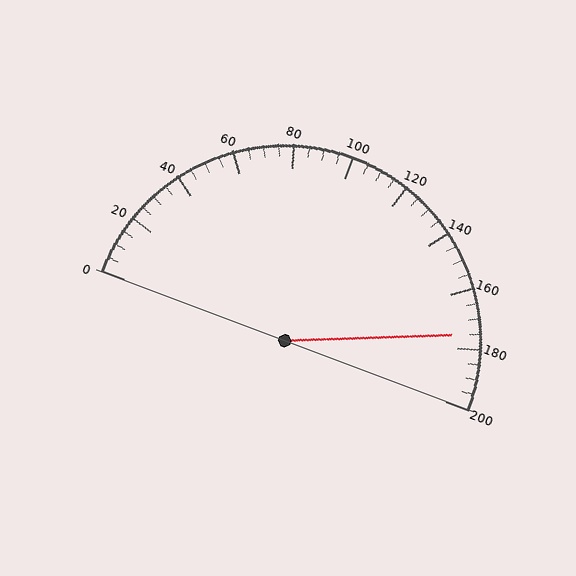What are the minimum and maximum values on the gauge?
The gauge ranges from 0 to 200.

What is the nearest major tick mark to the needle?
The nearest major tick mark is 180.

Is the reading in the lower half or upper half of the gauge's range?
The reading is in the upper half of the range (0 to 200).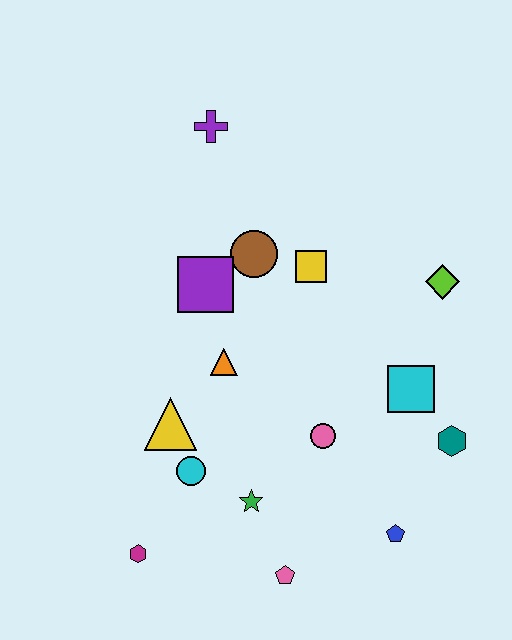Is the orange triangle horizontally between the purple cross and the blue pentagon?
Yes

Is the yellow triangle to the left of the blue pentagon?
Yes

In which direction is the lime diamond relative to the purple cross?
The lime diamond is to the right of the purple cross.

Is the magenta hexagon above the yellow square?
No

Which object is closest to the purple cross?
The brown circle is closest to the purple cross.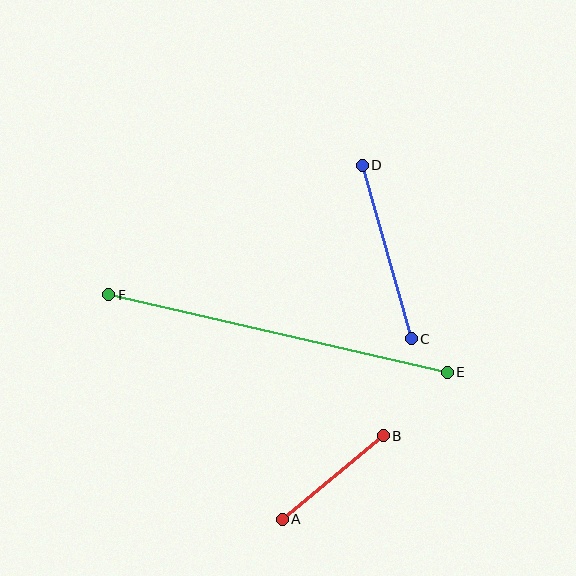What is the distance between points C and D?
The distance is approximately 180 pixels.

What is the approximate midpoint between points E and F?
The midpoint is at approximately (278, 333) pixels.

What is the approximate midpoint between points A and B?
The midpoint is at approximately (333, 478) pixels.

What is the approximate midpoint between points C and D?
The midpoint is at approximately (387, 252) pixels.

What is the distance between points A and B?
The distance is approximately 131 pixels.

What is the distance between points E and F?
The distance is approximately 347 pixels.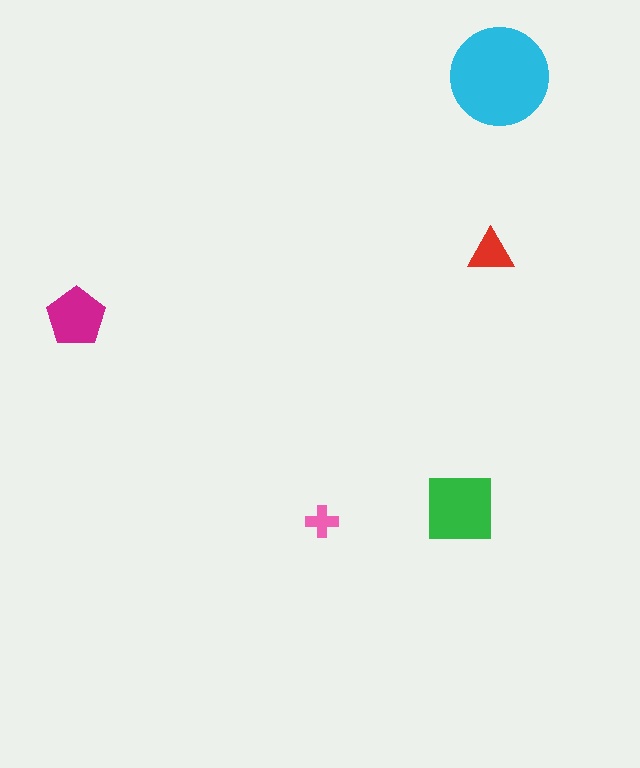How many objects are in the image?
There are 5 objects in the image.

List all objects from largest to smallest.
The cyan circle, the green square, the magenta pentagon, the red triangle, the pink cross.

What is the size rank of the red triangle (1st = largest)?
4th.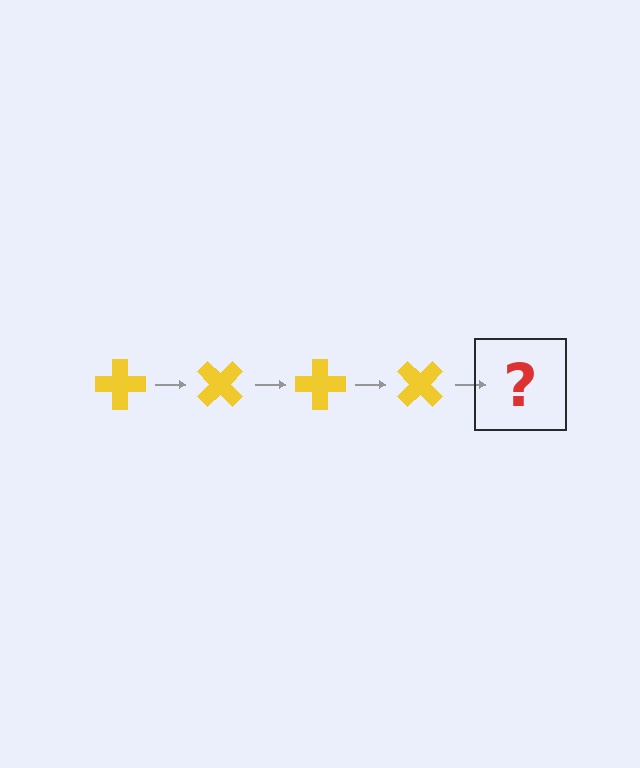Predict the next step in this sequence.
The next step is a yellow cross rotated 180 degrees.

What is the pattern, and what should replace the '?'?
The pattern is that the cross rotates 45 degrees each step. The '?' should be a yellow cross rotated 180 degrees.